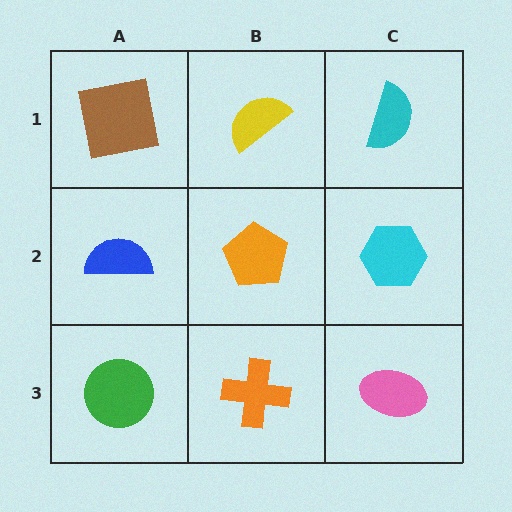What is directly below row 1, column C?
A cyan hexagon.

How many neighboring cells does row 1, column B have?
3.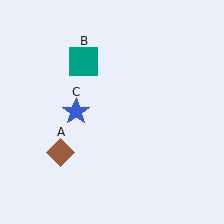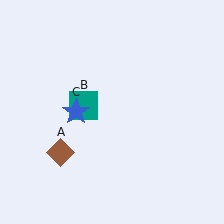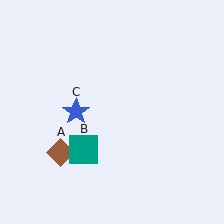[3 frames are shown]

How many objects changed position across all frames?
1 object changed position: teal square (object B).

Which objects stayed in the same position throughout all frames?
Brown diamond (object A) and blue star (object C) remained stationary.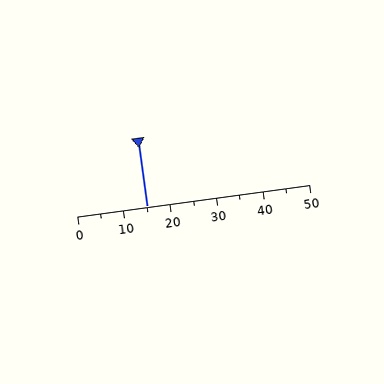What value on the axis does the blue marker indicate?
The marker indicates approximately 15.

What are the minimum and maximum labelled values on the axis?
The axis runs from 0 to 50.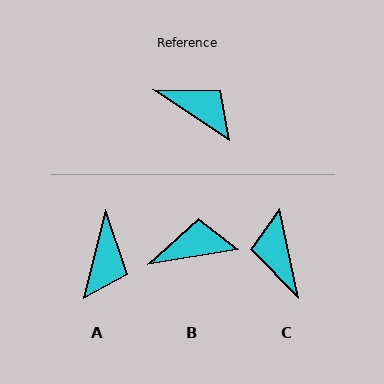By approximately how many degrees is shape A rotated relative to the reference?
Approximately 71 degrees clockwise.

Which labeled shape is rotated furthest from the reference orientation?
C, about 135 degrees away.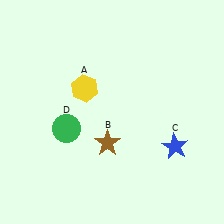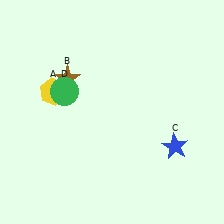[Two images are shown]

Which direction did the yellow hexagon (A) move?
The yellow hexagon (A) moved left.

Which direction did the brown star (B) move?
The brown star (B) moved up.